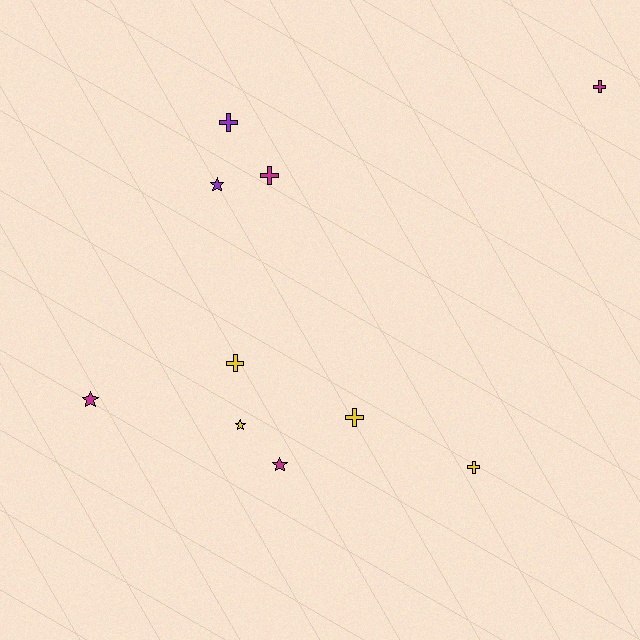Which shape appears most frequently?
Cross, with 6 objects.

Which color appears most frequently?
Yellow, with 4 objects.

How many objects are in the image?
There are 10 objects.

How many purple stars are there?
There is 1 purple star.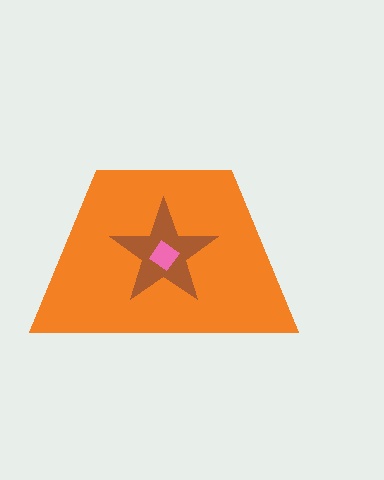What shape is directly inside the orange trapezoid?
The brown star.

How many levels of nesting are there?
3.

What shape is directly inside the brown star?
The pink diamond.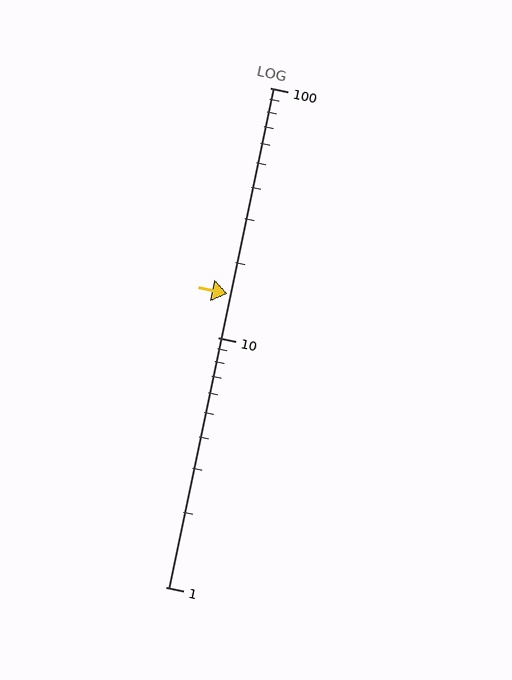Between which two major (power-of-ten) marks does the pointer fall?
The pointer is between 10 and 100.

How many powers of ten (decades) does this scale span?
The scale spans 2 decades, from 1 to 100.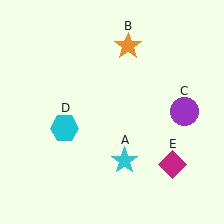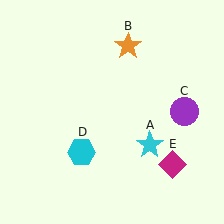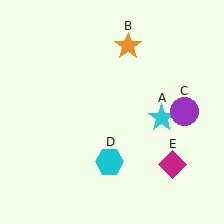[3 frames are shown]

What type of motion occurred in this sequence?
The cyan star (object A), cyan hexagon (object D) rotated counterclockwise around the center of the scene.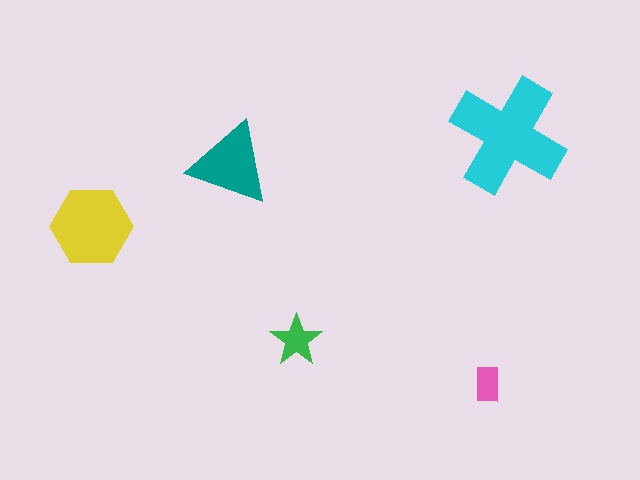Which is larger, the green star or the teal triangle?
The teal triangle.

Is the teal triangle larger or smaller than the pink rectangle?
Larger.